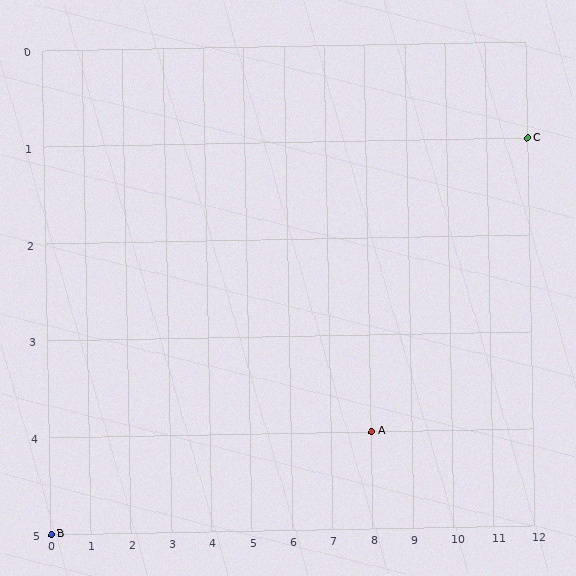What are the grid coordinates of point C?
Point C is at grid coordinates (12, 1).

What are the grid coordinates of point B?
Point B is at grid coordinates (0, 5).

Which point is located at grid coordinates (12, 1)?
Point C is at (12, 1).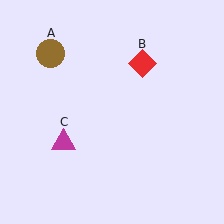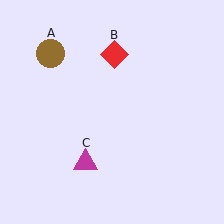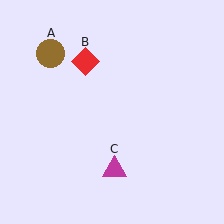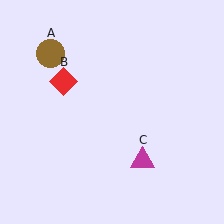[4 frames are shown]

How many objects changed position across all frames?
2 objects changed position: red diamond (object B), magenta triangle (object C).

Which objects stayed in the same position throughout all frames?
Brown circle (object A) remained stationary.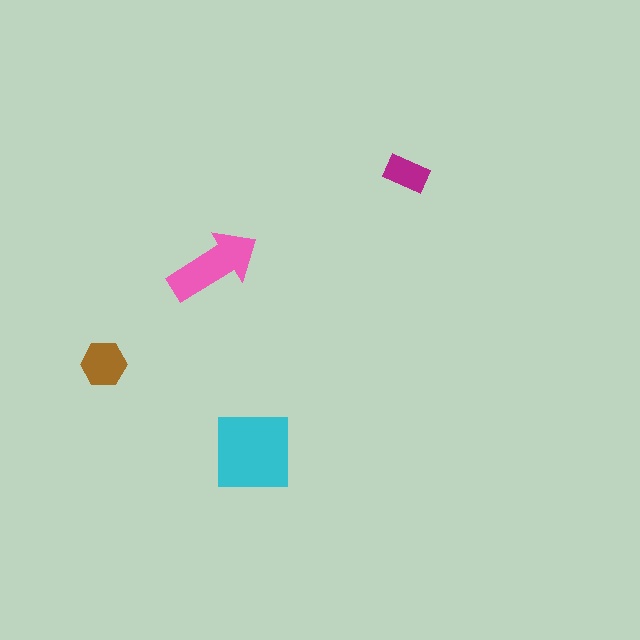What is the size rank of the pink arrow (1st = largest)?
2nd.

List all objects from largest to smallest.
The cyan square, the pink arrow, the brown hexagon, the magenta rectangle.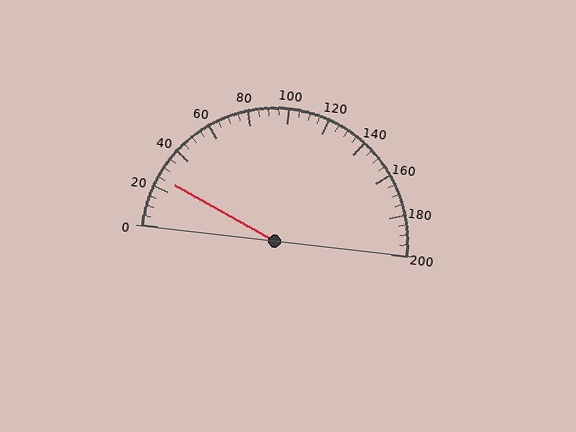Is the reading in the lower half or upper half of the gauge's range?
The reading is in the lower half of the range (0 to 200).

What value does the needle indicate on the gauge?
The needle indicates approximately 25.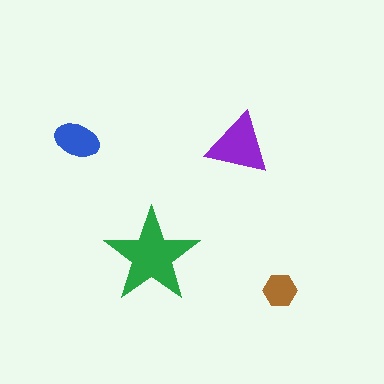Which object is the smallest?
The brown hexagon.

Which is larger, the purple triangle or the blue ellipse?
The purple triangle.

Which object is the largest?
The green star.